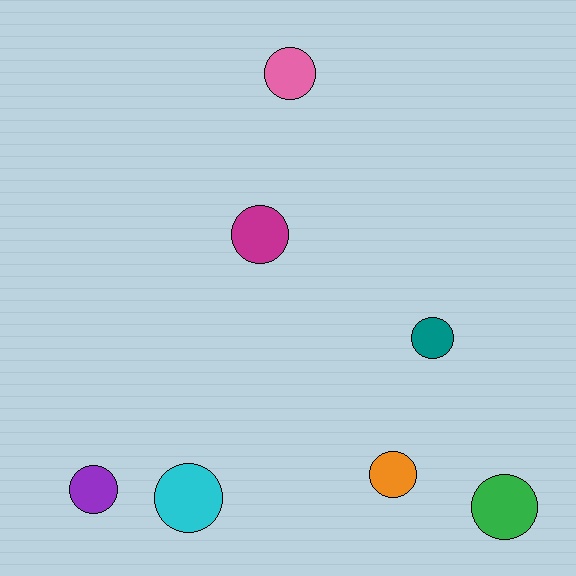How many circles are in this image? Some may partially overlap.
There are 7 circles.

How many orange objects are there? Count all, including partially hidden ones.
There is 1 orange object.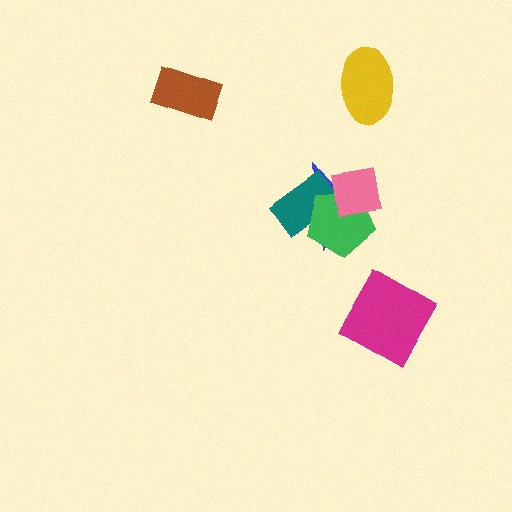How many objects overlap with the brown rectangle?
0 objects overlap with the brown rectangle.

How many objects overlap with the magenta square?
0 objects overlap with the magenta square.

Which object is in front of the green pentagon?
The pink square is in front of the green pentagon.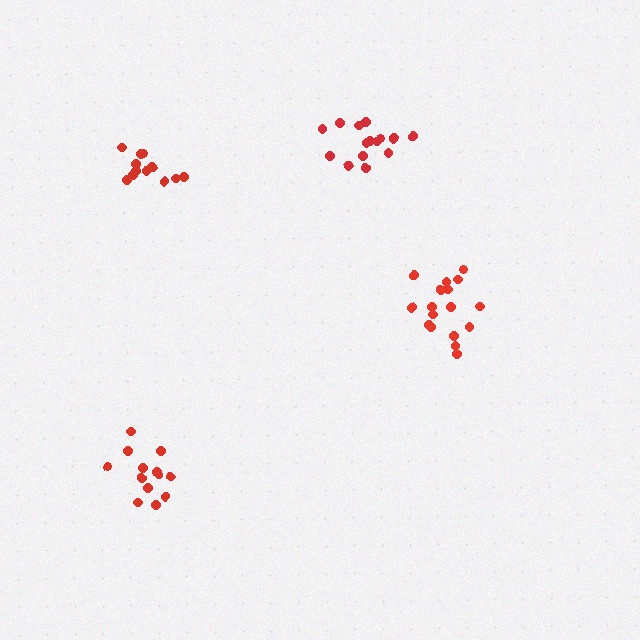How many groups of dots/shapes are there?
There are 4 groups.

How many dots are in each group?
Group 1: 17 dots, Group 2: 13 dots, Group 3: 12 dots, Group 4: 17 dots (59 total).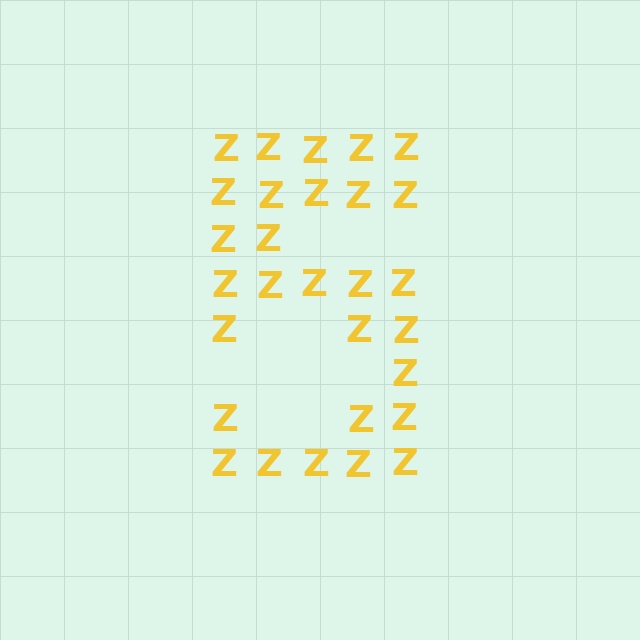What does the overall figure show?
The overall figure shows the digit 5.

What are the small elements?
The small elements are letter Z's.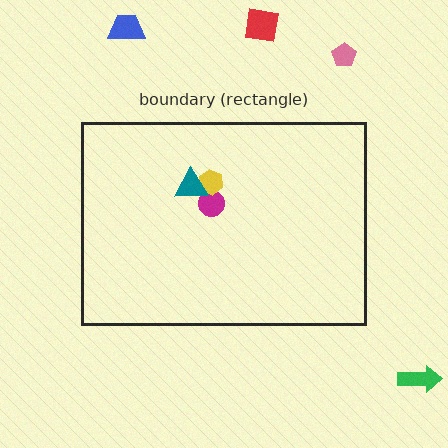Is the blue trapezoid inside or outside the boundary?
Outside.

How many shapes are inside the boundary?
3 inside, 4 outside.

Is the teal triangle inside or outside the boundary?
Inside.